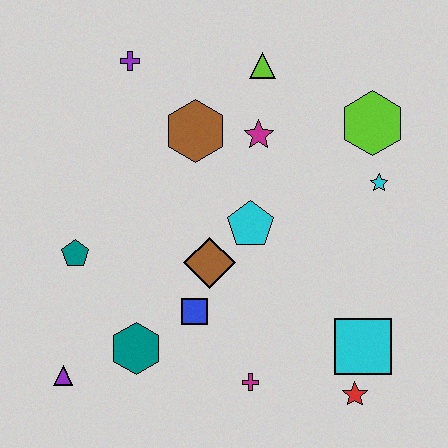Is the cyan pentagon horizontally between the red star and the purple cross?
Yes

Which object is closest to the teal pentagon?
The teal hexagon is closest to the teal pentagon.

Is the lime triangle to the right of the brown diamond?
Yes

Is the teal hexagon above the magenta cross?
Yes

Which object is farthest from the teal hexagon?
The lime hexagon is farthest from the teal hexagon.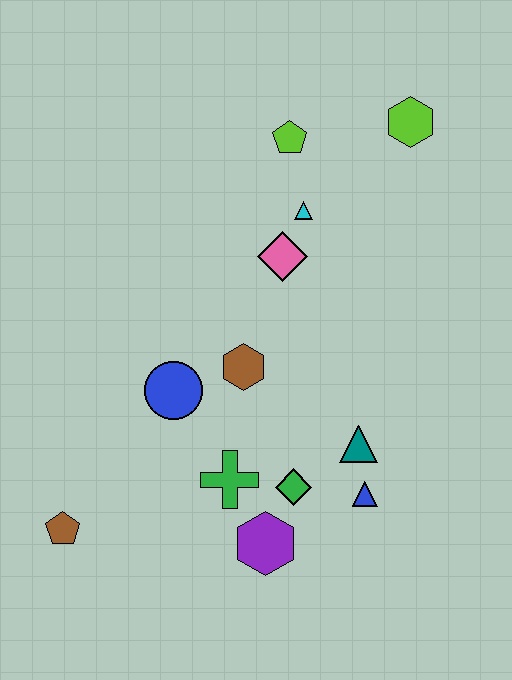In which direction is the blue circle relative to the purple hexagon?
The blue circle is above the purple hexagon.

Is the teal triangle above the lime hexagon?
No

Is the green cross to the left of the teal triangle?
Yes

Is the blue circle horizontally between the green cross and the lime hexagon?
No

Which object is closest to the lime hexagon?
The lime pentagon is closest to the lime hexagon.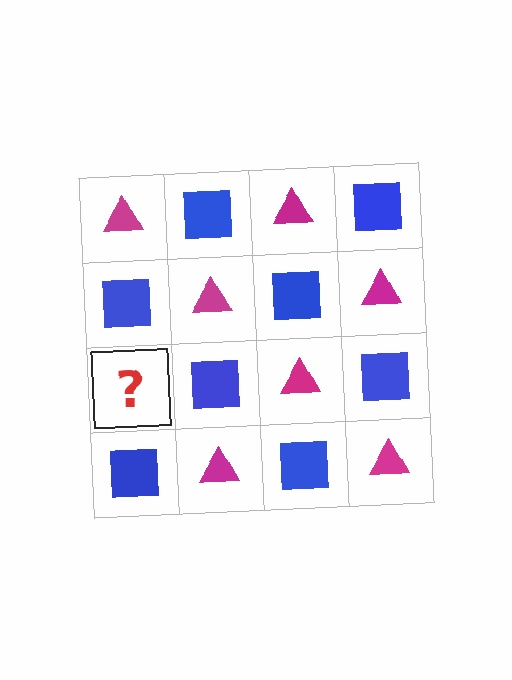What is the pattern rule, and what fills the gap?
The rule is that it alternates magenta triangle and blue square in a checkerboard pattern. The gap should be filled with a magenta triangle.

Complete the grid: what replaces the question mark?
The question mark should be replaced with a magenta triangle.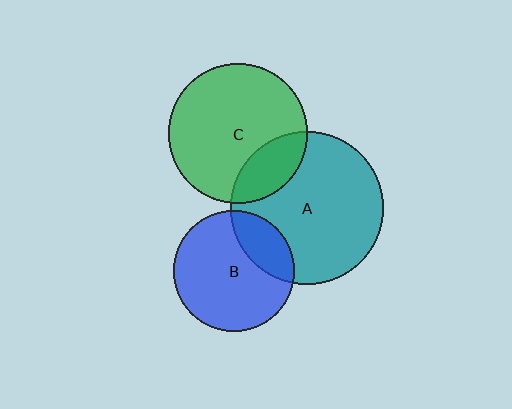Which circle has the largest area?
Circle A (teal).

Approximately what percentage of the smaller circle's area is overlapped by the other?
Approximately 20%.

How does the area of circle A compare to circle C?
Approximately 1.2 times.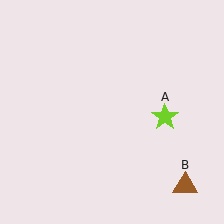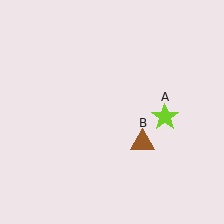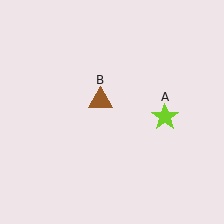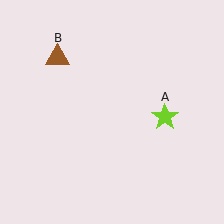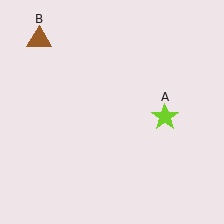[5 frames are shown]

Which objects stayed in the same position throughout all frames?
Lime star (object A) remained stationary.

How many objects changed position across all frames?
1 object changed position: brown triangle (object B).